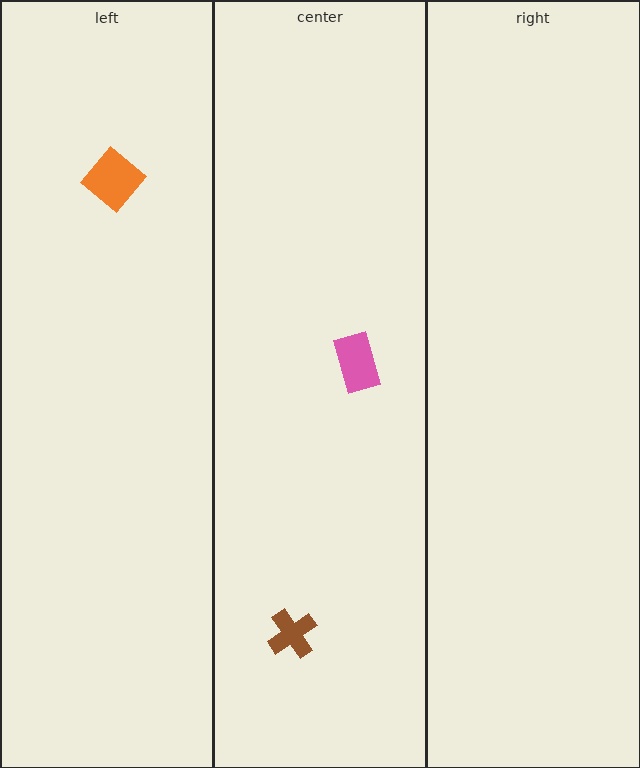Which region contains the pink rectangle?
The center region.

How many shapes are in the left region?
1.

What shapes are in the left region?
The orange diamond.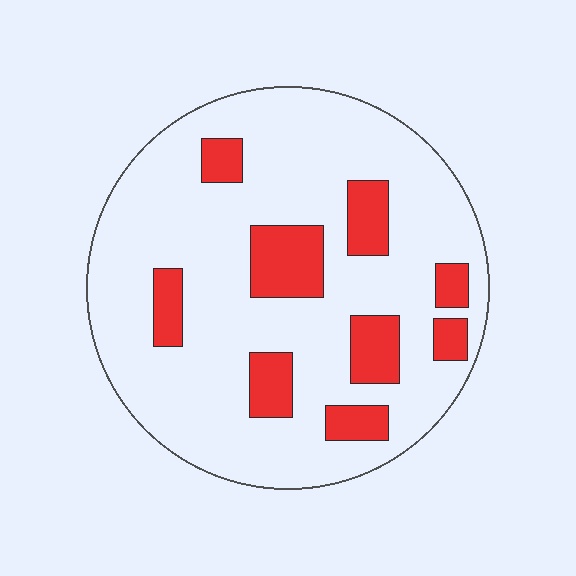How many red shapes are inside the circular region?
9.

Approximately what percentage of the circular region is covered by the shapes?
Approximately 20%.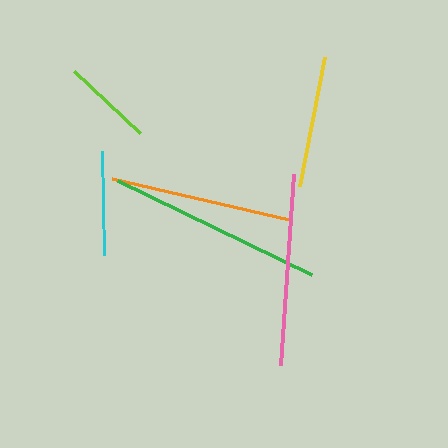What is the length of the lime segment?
The lime segment is approximately 91 pixels long.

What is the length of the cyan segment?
The cyan segment is approximately 104 pixels long.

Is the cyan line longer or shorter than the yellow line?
The yellow line is longer than the cyan line.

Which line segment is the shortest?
The lime line is the shortest at approximately 91 pixels.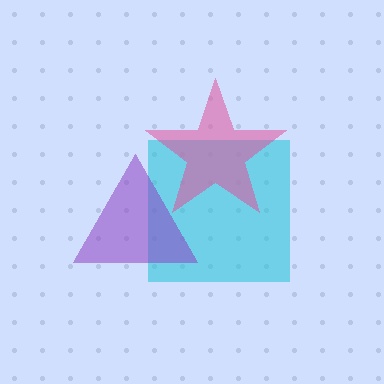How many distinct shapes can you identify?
There are 3 distinct shapes: a cyan square, a purple triangle, a pink star.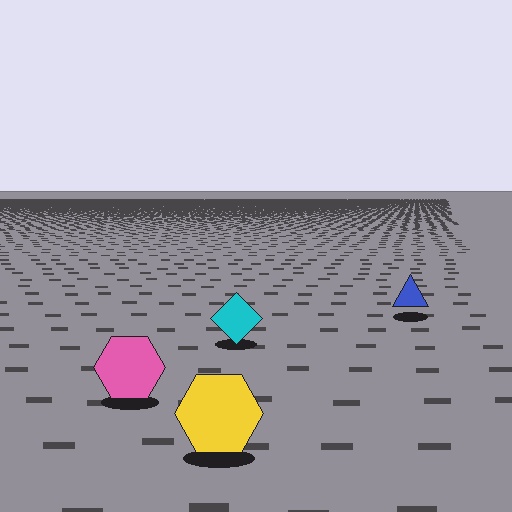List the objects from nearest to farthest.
From nearest to farthest: the yellow hexagon, the pink hexagon, the cyan diamond, the blue triangle.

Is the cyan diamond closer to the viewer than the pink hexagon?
No. The pink hexagon is closer — you can tell from the texture gradient: the ground texture is coarser near it.